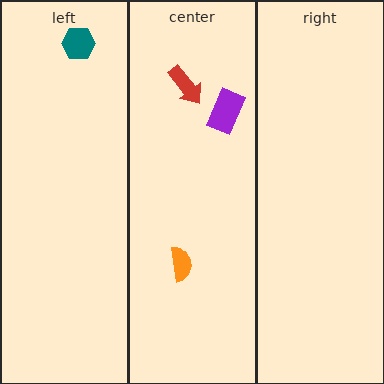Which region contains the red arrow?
The center region.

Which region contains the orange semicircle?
The center region.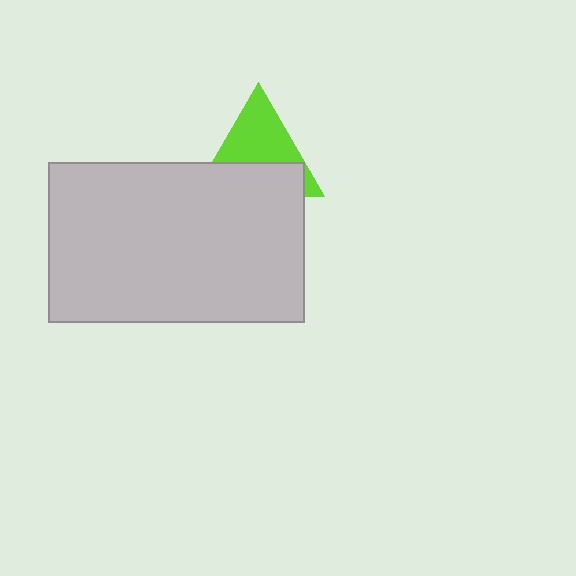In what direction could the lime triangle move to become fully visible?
The lime triangle could move up. That would shift it out from behind the light gray rectangle entirely.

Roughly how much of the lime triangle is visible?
About half of it is visible (roughly 52%).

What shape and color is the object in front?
The object in front is a light gray rectangle.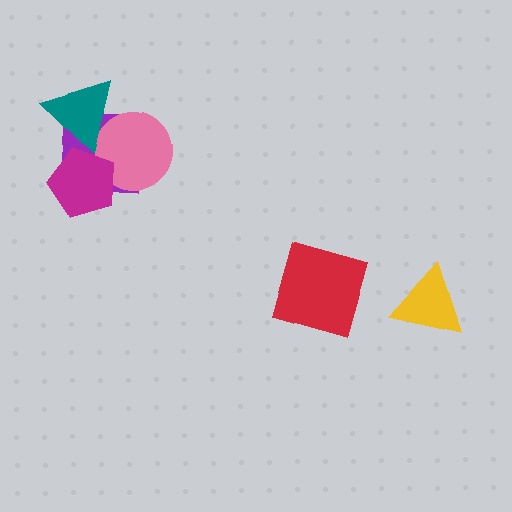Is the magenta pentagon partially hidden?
No, no other shape covers it.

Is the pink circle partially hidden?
Yes, it is partially covered by another shape.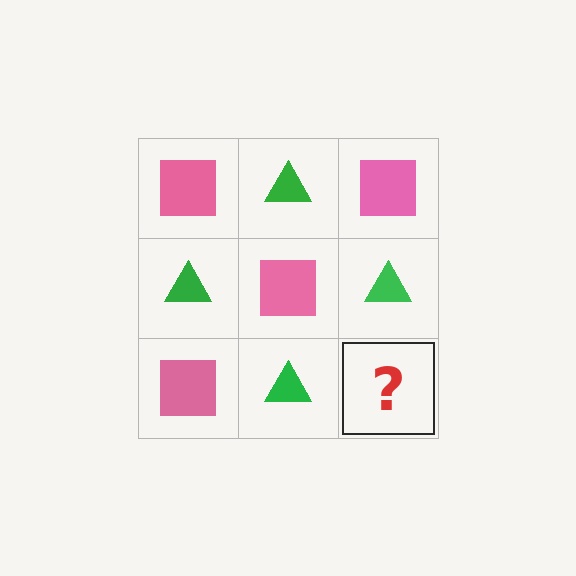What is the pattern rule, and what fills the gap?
The rule is that it alternates pink square and green triangle in a checkerboard pattern. The gap should be filled with a pink square.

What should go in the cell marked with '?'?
The missing cell should contain a pink square.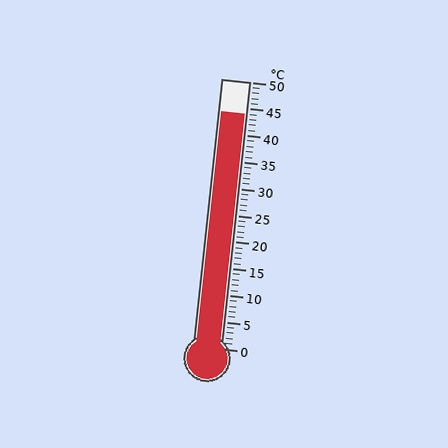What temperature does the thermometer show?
The thermometer shows approximately 44°C.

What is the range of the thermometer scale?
The thermometer scale ranges from 0°C to 50°C.